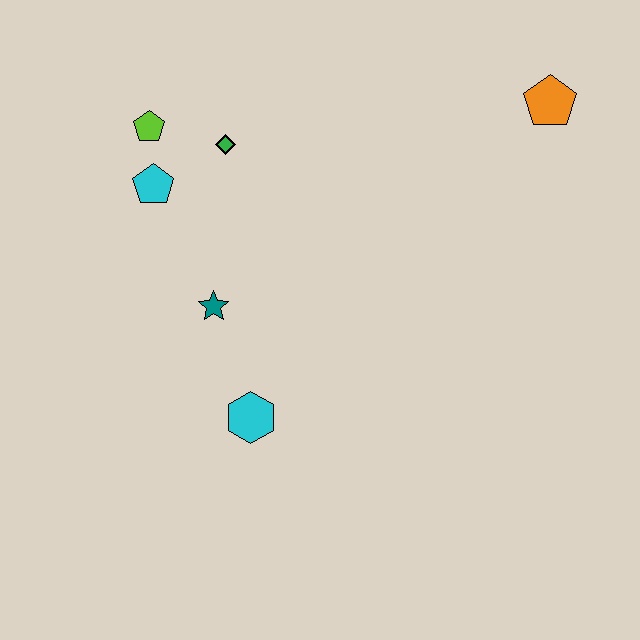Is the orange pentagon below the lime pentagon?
No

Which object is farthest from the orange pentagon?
The cyan hexagon is farthest from the orange pentagon.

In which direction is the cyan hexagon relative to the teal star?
The cyan hexagon is below the teal star.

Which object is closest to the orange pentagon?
The green diamond is closest to the orange pentagon.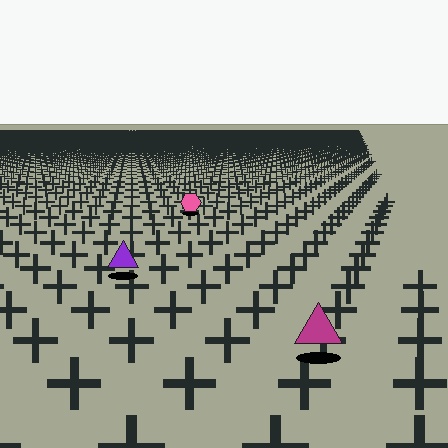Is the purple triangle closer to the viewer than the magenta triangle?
No. The magenta triangle is closer — you can tell from the texture gradient: the ground texture is coarser near it.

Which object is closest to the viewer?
The magenta triangle is closest. The texture marks near it are larger and more spread out.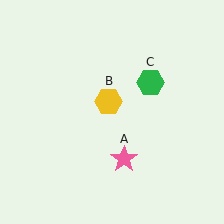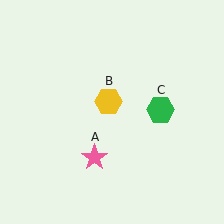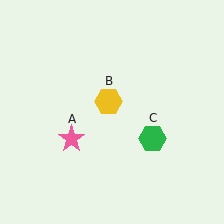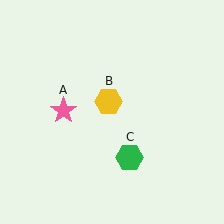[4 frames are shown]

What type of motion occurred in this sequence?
The pink star (object A), green hexagon (object C) rotated clockwise around the center of the scene.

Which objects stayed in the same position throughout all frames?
Yellow hexagon (object B) remained stationary.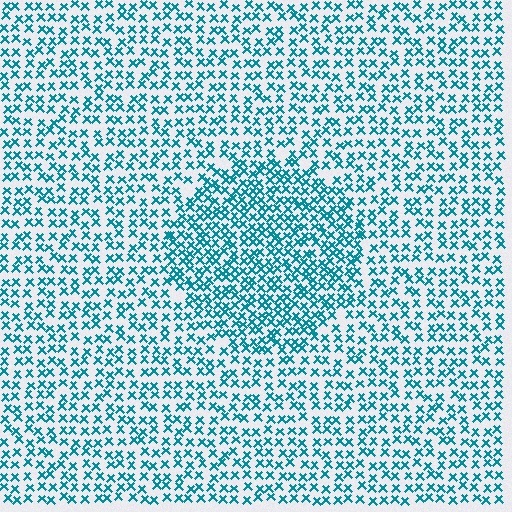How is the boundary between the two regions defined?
The boundary is defined by a change in element density (approximately 1.7x ratio). All elements are the same color, size, and shape.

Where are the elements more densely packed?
The elements are more densely packed inside the circle boundary.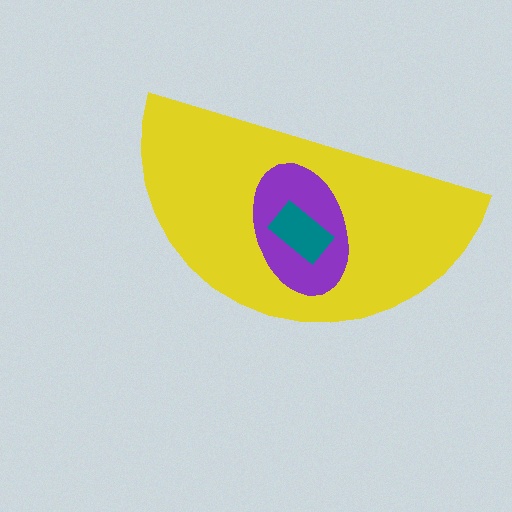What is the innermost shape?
The teal rectangle.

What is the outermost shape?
The yellow semicircle.